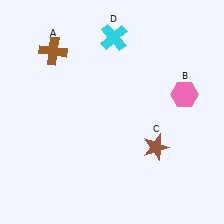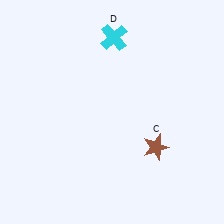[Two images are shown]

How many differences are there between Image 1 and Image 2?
There are 2 differences between the two images.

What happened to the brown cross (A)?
The brown cross (A) was removed in Image 2. It was in the top-left area of Image 1.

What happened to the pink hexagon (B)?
The pink hexagon (B) was removed in Image 2. It was in the top-right area of Image 1.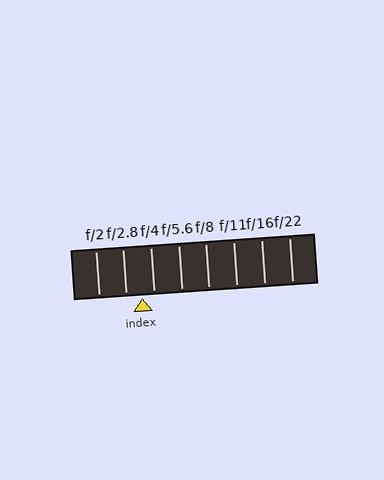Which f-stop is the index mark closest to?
The index mark is closest to f/4.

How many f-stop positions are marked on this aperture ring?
There are 8 f-stop positions marked.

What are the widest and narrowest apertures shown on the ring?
The widest aperture shown is f/2 and the narrowest is f/22.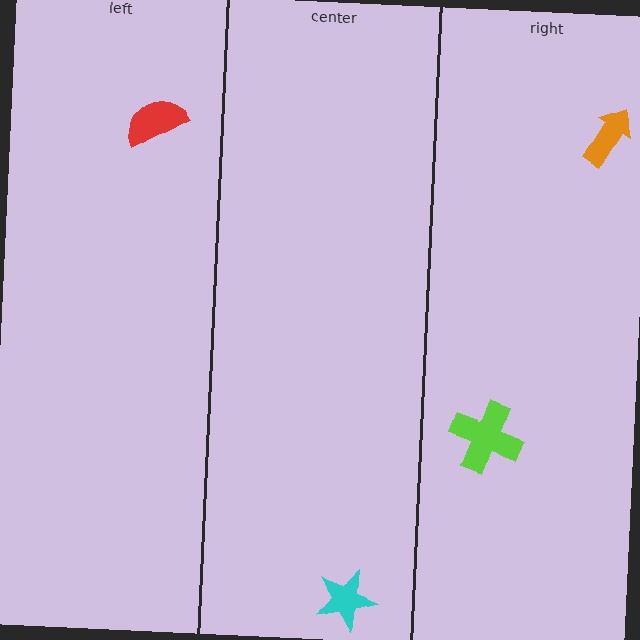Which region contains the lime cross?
The right region.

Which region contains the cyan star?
The center region.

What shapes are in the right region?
The lime cross, the orange arrow.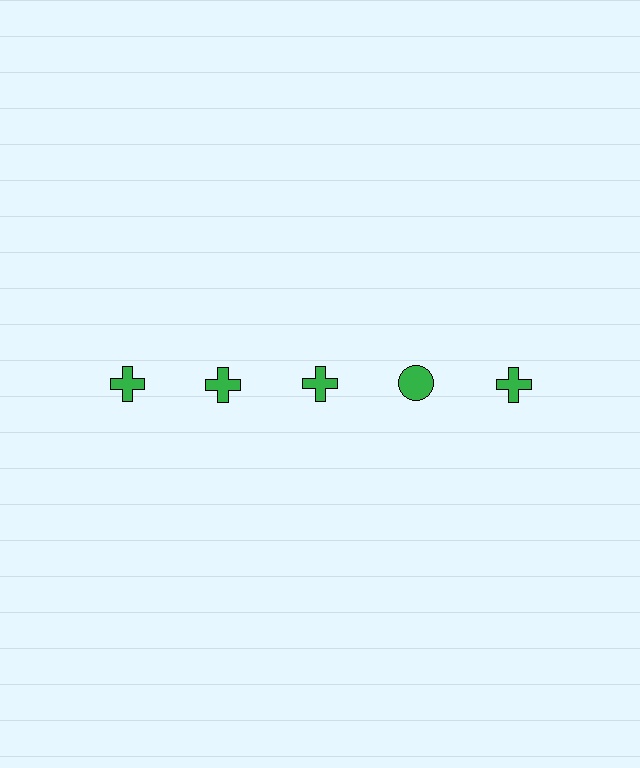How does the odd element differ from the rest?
It has a different shape: circle instead of cross.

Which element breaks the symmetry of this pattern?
The green circle in the top row, second from right column breaks the symmetry. All other shapes are green crosses.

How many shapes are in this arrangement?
There are 5 shapes arranged in a grid pattern.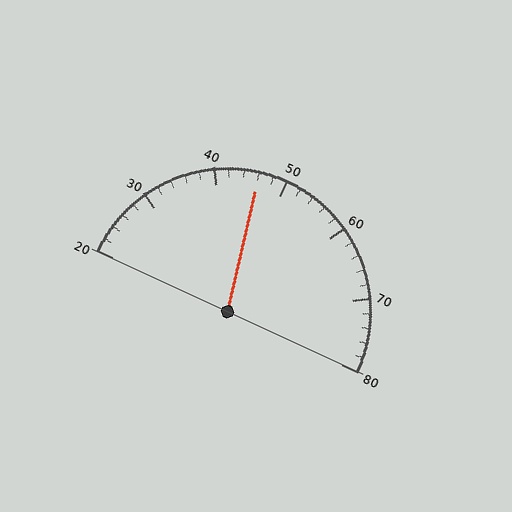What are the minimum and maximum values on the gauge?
The gauge ranges from 20 to 80.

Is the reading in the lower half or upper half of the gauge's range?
The reading is in the lower half of the range (20 to 80).